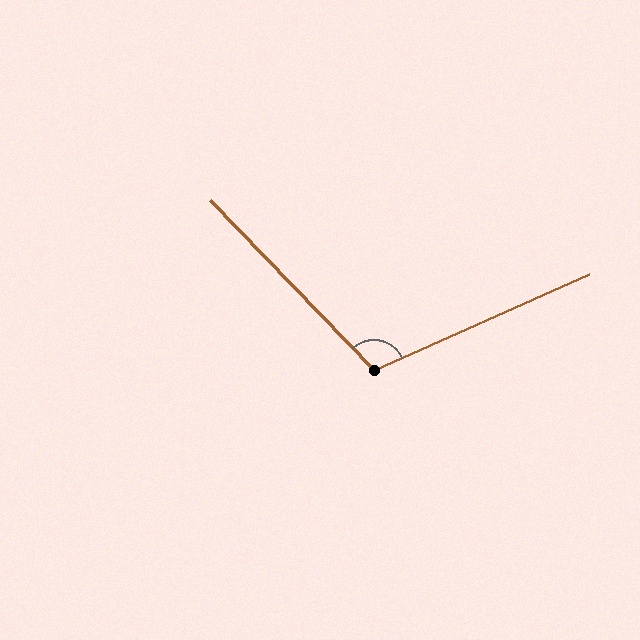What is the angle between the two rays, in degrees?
Approximately 110 degrees.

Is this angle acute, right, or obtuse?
It is obtuse.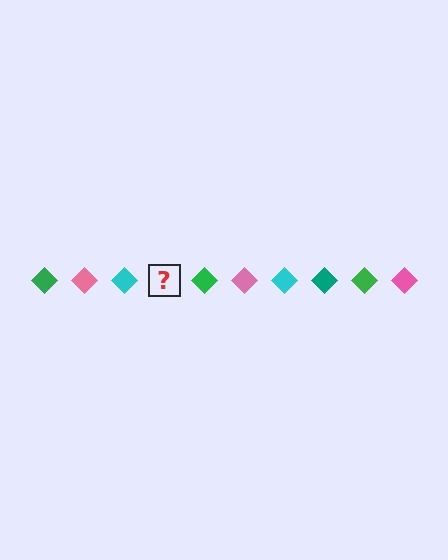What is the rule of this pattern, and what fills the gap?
The rule is that the pattern cycles through green, pink, cyan, teal diamonds. The gap should be filled with a teal diamond.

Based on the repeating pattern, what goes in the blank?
The blank should be a teal diamond.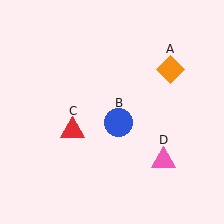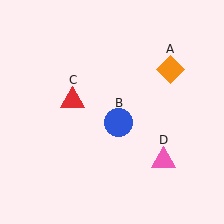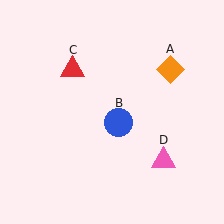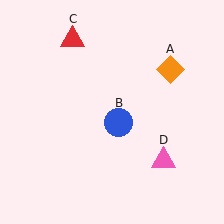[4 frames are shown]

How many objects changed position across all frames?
1 object changed position: red triangle (object C).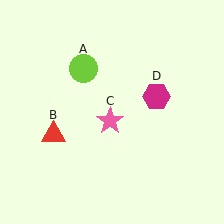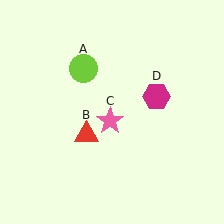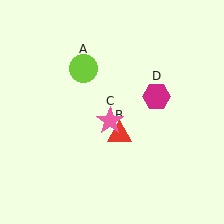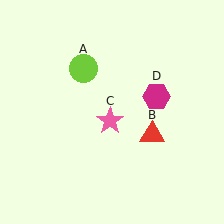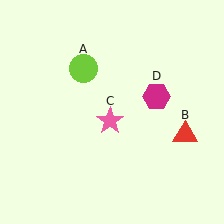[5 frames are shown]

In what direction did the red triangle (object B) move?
The red triangle (object B) moved right.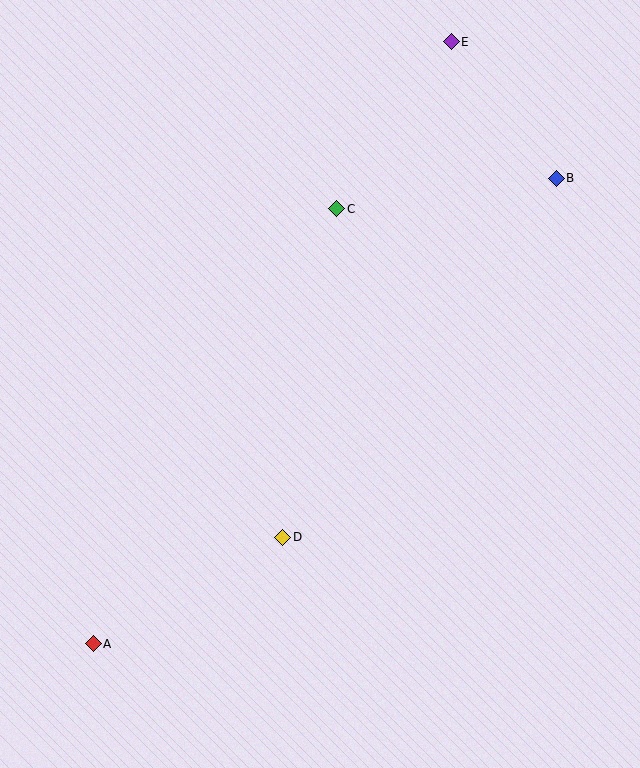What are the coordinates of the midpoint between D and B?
The midpoint between D and B is at (419, 358).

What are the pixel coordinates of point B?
Point B is at (556, 178).